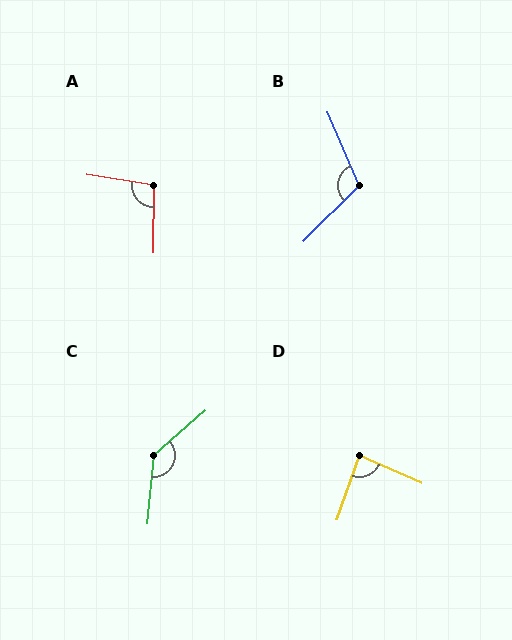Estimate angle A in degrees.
Approximately 98 degrees.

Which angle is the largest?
C, at approximately 136 degrees.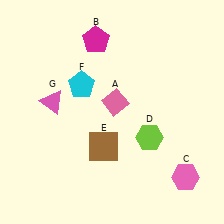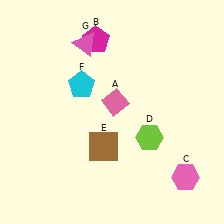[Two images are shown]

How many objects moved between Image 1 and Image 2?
1 object moved between the two images.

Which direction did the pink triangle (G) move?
The pink triangle (G) moved up.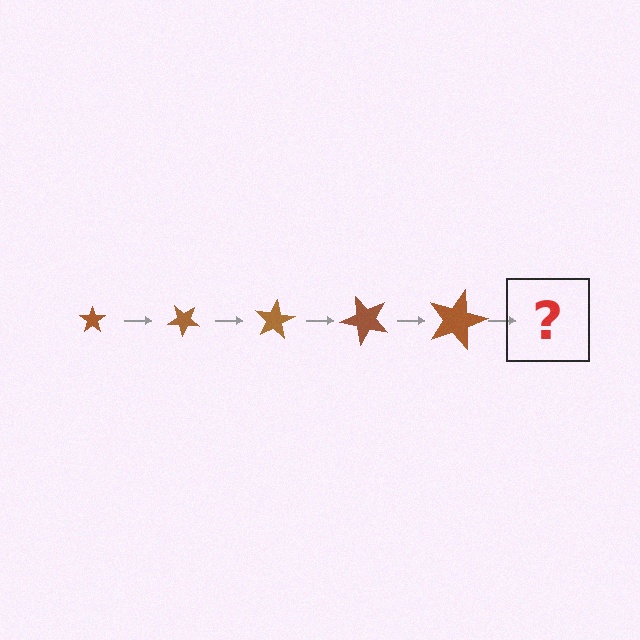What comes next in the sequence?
The next element should be a star, larger than the previous one and rotated 200 degrees from the start.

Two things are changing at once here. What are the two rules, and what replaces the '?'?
The two rules are that the star grows larger each step and it rotates 40 degrees each step. The '?' should be a star, larger than the previous one and rotated 200 degrees from the start.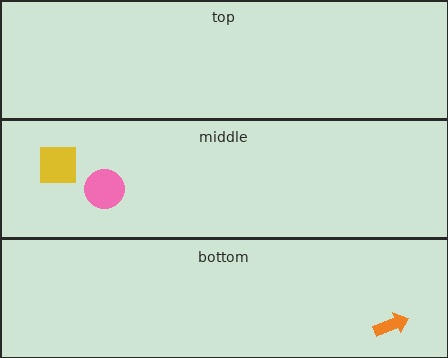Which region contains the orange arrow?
The bottom region.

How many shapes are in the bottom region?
1.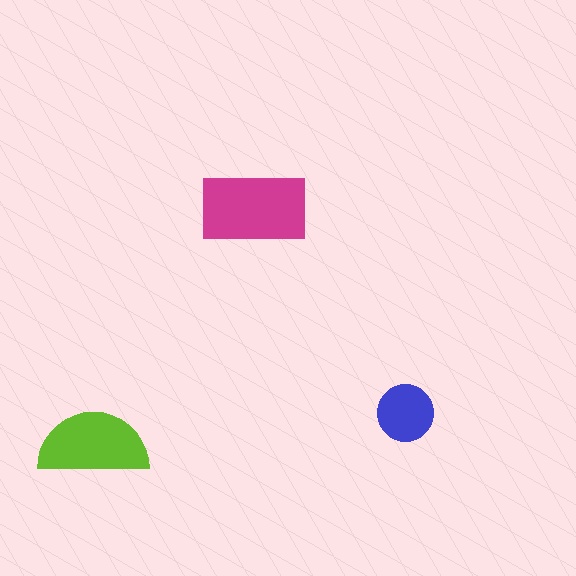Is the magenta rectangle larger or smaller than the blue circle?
Larger.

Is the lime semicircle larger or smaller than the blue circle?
Larger.